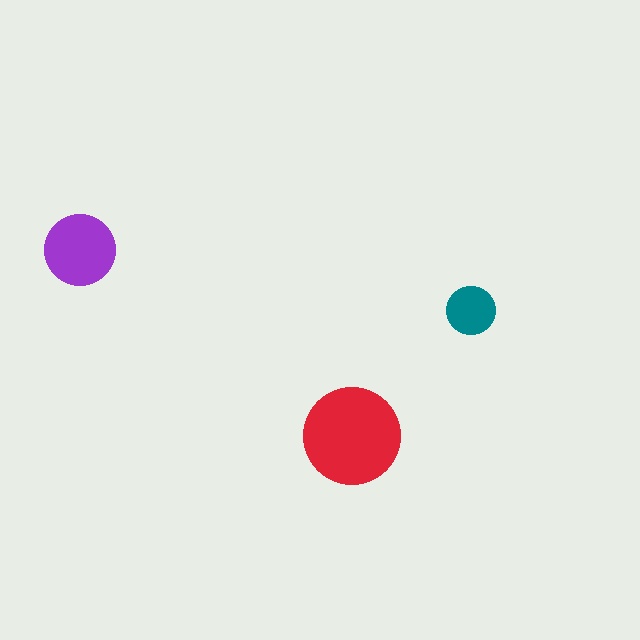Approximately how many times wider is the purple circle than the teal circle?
About 1.5 times wider.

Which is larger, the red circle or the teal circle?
The red one.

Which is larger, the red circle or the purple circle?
The red one.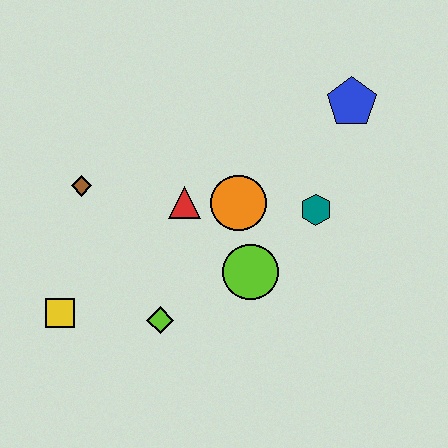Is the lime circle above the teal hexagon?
No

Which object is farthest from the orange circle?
The yellow square is farthest from the orange circle.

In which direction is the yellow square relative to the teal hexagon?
The yellow square is to the left of the teal hexagon.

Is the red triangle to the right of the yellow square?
Yes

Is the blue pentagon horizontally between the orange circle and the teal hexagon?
No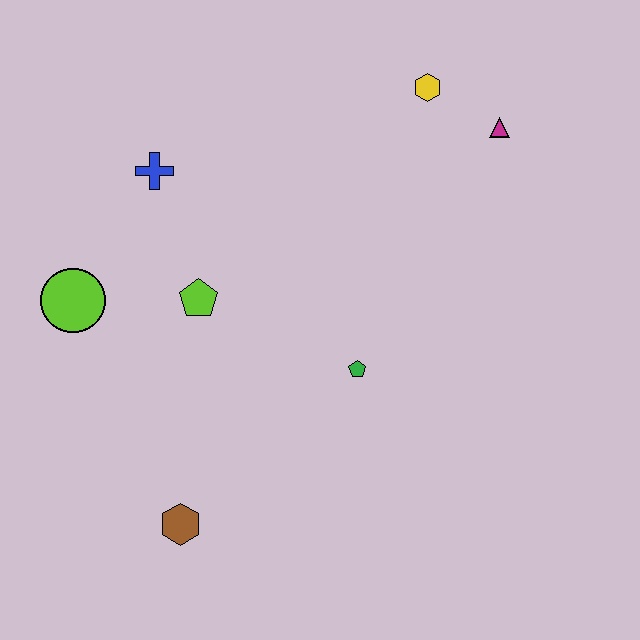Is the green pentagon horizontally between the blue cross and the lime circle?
No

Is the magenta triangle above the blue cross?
Yes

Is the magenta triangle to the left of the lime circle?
No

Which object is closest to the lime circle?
The lime pentagon is closest to the lime circle.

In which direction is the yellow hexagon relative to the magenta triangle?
The yellow hexagon is to the left of the magenta triangle.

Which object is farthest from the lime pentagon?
The magenta triangle is farthest from the lime pentagon.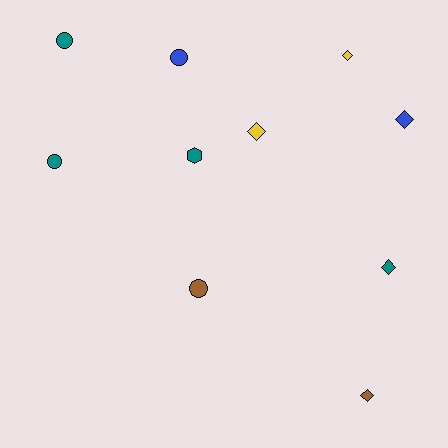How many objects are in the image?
There are 10 objects.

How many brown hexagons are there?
There are no brown hexagons.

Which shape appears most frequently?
Diamond, with 5 objects.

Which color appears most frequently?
Teal, with 4 objects.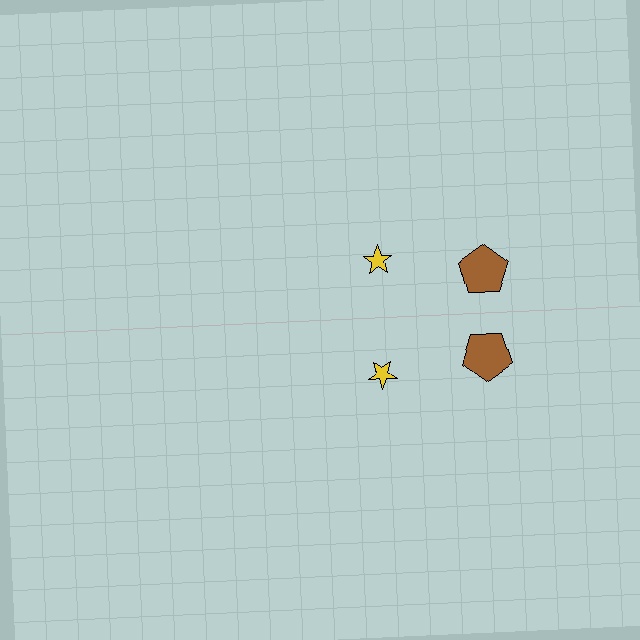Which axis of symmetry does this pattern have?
The pattern has a horizontal axis of symmetry running through the center of the image.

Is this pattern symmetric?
Yes, this pattern has bilateral (reflection) symmetry.